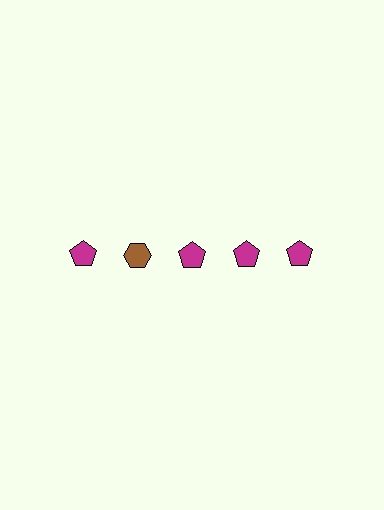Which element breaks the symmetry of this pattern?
The brown hexagon in the top row, second from left column breaks the symmetry. All other shapes are magenta pentagons.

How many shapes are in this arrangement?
There are 5 shapes arranged in a grid pattern.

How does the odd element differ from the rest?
It differs in both color (brown instead of magenta) and shape (hexagon instead of pentagon).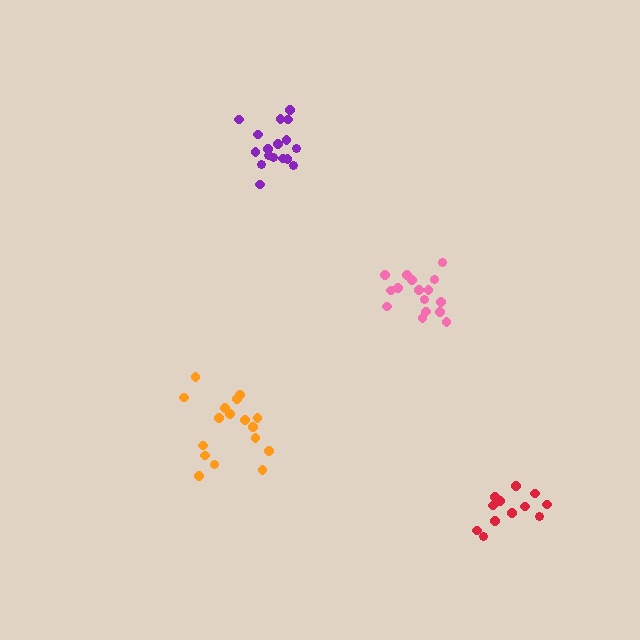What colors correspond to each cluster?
The clusters are colored: orange, red, pink, purple.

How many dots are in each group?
Group 1: 17 dots, Group 2: 12 dots, Group 3: 16 dots, Group 4: 17 dots (62 total).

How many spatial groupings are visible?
There are 4 spatial groupings.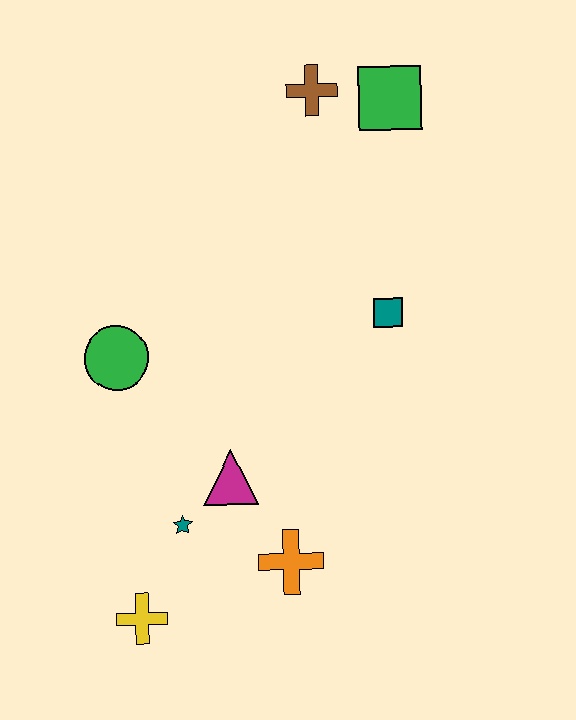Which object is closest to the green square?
The brown cross is closest to the green square.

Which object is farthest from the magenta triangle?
The green square is farthest from the magenta triangle.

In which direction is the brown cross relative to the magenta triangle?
The brown cross is above the magenta triangle.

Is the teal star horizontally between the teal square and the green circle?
Yes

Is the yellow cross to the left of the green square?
Yes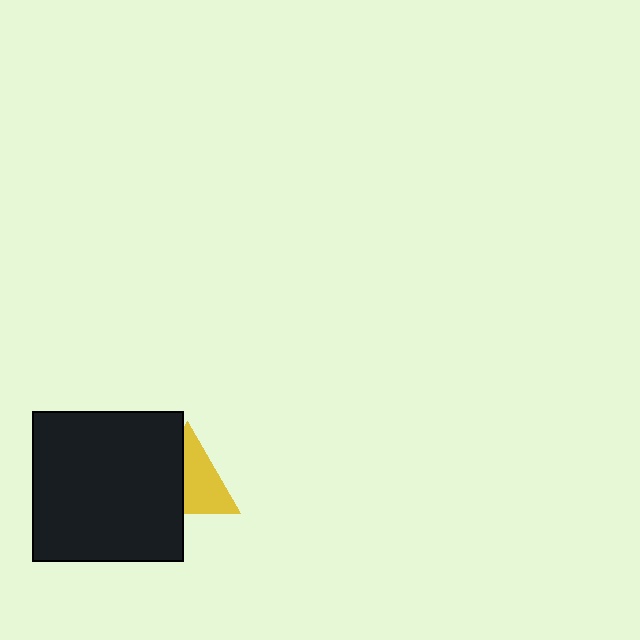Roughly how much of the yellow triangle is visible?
About half of it is visible (roughly 57%).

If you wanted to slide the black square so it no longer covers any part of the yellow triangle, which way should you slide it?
Slide it left — that is the most direct way to separate the two shapes.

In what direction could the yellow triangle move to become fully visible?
The yellow triangle could move right. That would shift it out from behind the black square entirely.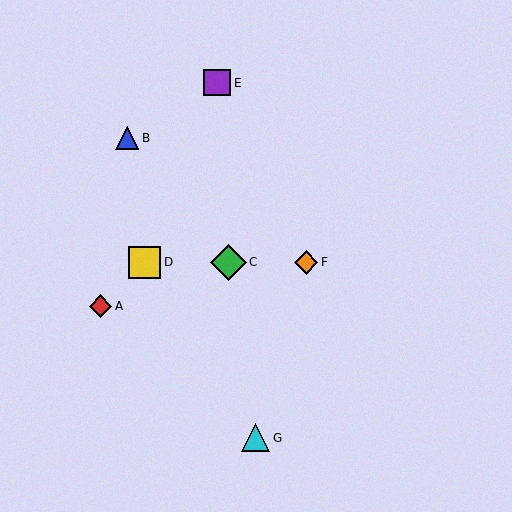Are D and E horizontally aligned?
No, D is at y≈262 and E is at y≈83.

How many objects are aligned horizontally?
3 objects (C, D, F) are aligned horizontally.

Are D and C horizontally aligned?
Yes, both are at y≈262.